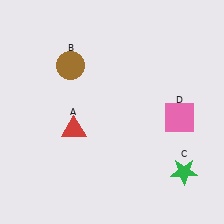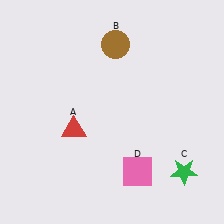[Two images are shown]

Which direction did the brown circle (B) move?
The brown circle (B) moved right.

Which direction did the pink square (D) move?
The pink square (D) moved down.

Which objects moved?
The objects that moved are: the brown circle (B), the pink square (D).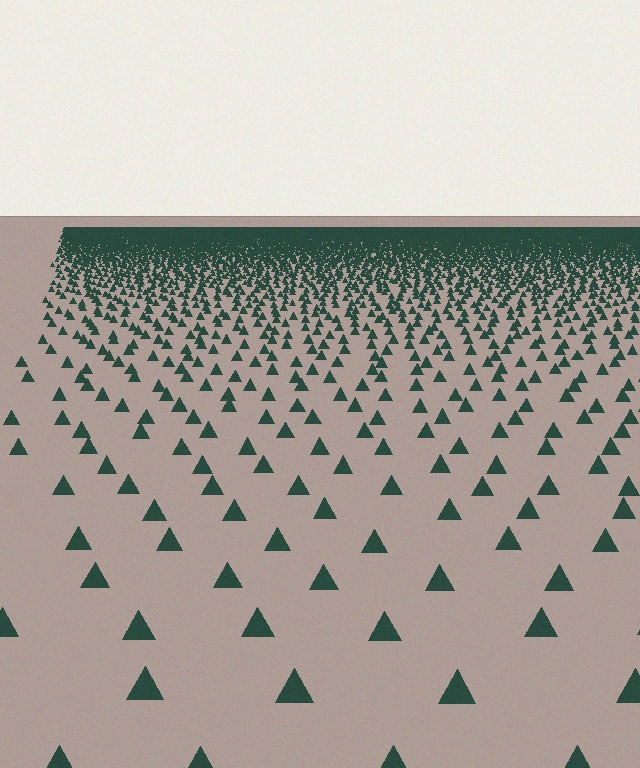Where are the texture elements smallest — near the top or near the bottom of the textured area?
Near the top.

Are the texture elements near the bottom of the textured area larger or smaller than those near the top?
Larger. Near the bottom, elements are closer to the viewer and appear at a bigger on-screen size.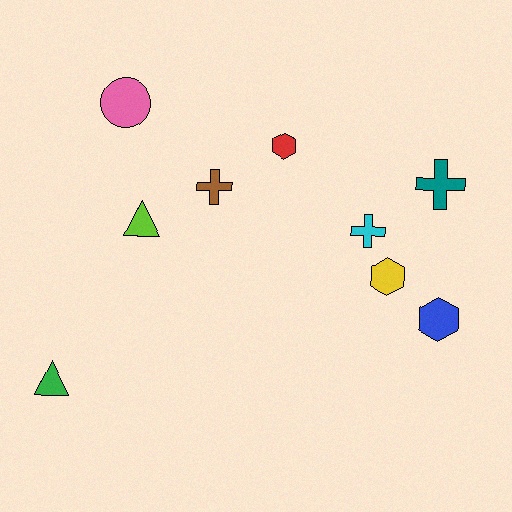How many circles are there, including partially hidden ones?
There is 1 circle.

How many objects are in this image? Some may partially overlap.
There are 9 objects.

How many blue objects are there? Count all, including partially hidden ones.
There is 1 blue object.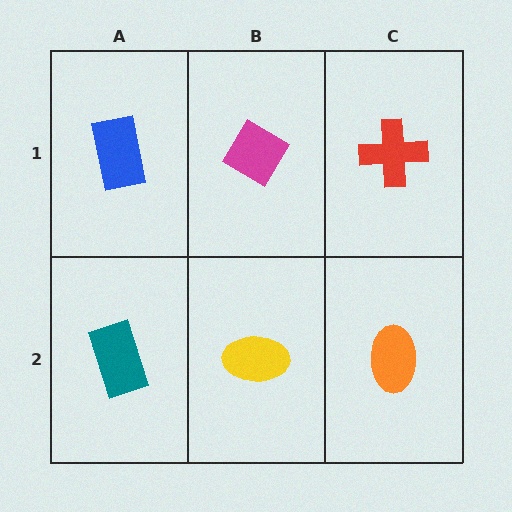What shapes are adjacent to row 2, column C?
A red cross (row 1, column C), a yellow ellipse (row 2, column B).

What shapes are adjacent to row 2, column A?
A blue rectangle (row 1, column A), a yellow ellipse (row 2, column B).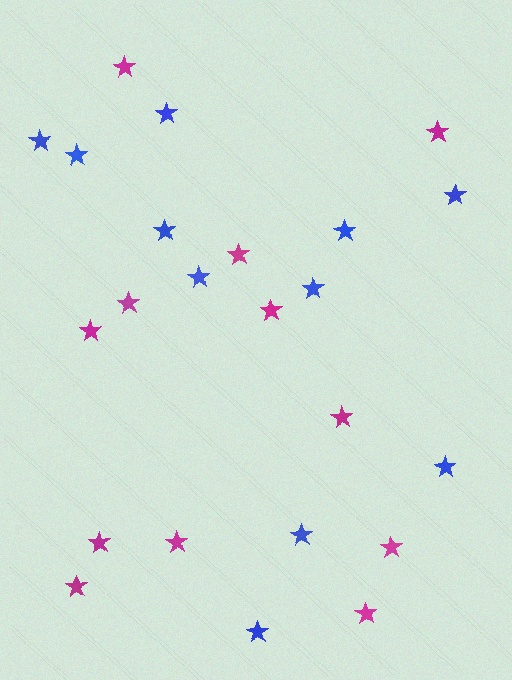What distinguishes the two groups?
There are 2 groups: one group of magenta stars (12) and one group of blue stars (11).